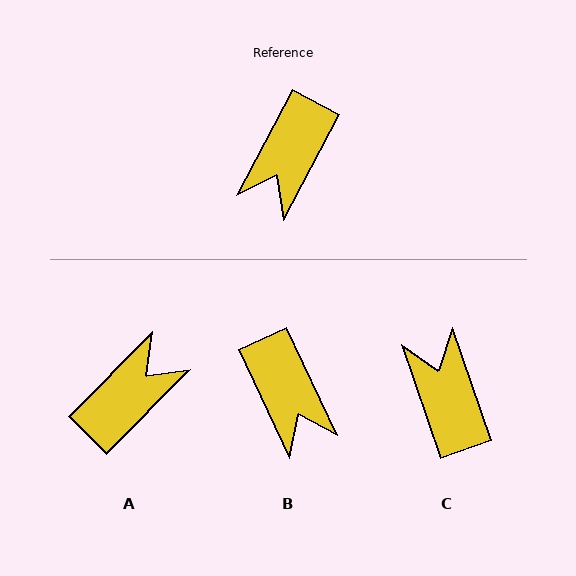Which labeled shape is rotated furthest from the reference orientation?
A, about 163 degrees away.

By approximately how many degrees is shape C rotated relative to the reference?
Approximately 133 degrees clockwise.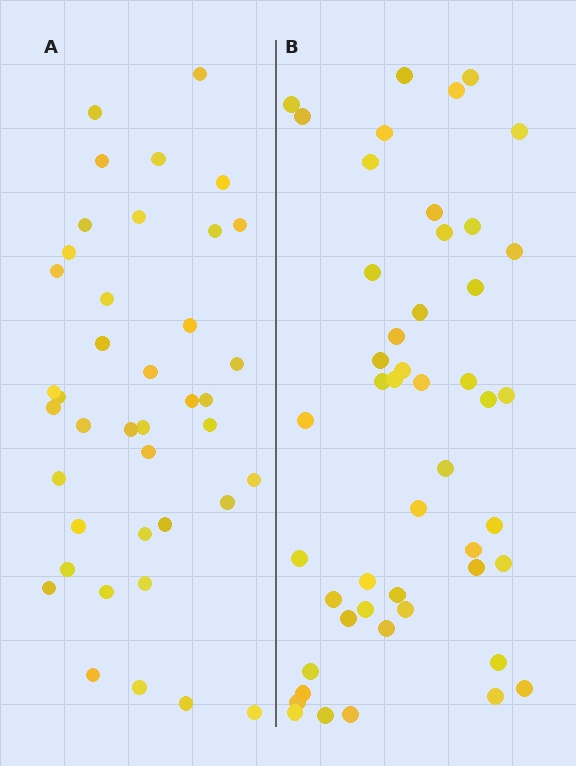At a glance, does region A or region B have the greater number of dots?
Region B (the right region) has more dots.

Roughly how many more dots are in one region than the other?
Region B has roughly 8 or so more dots than region A.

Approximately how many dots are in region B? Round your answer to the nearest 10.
About 50 dots. (The exact count is 48, which rounds to 50.)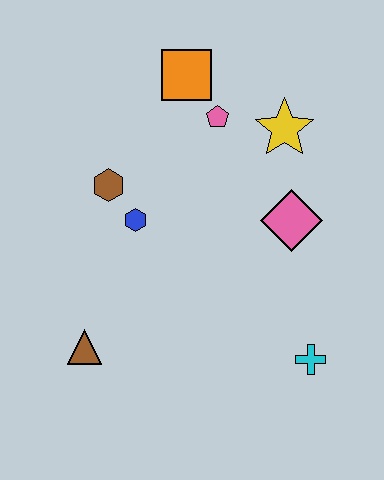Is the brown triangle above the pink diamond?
No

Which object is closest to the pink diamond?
The yellow star is closest to the pink diamond.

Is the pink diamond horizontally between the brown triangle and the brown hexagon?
No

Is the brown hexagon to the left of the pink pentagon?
Yes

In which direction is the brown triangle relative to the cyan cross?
The brown triangle is to the left of the cyan cross.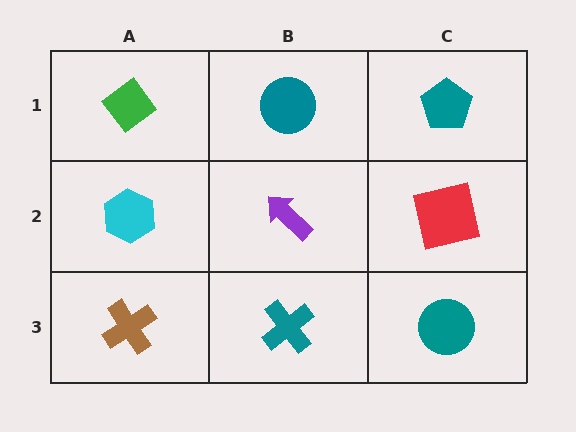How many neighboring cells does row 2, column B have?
4.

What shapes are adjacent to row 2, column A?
A green diamond (row 1, column A), a brown cross (row 3, column A), a purple arrow (row 2, column B).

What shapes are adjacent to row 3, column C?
A red square (row 2, column C), a teal cross (row 3, column B).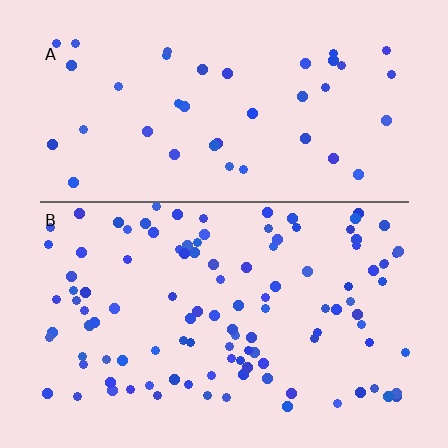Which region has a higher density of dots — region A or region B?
B (the bottom).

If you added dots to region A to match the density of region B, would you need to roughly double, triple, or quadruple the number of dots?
Approximately triple.